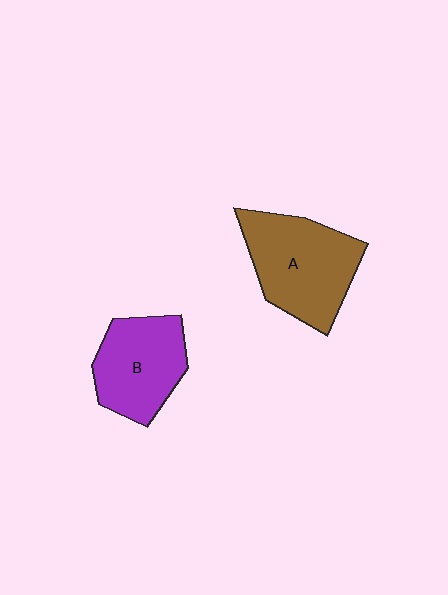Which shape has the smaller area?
Shape B (purple).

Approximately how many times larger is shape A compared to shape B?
Approximately 1.2 times.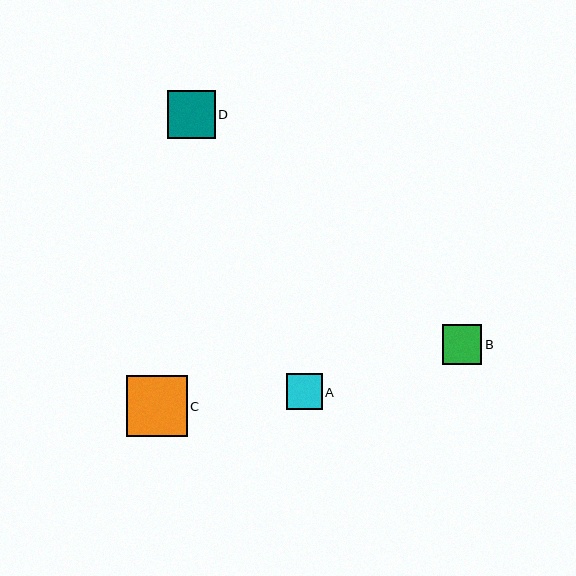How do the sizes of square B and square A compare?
Square B and square A are approximately the same size.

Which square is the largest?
Square C is the largest with a size of approximately 61 pixels.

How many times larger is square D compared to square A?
Square D is approximately 1.3 times the size of square A.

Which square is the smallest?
Square A is the smallest with a size of approximately 36 pixels.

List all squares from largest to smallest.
From largest to smallest: C, D, B, A.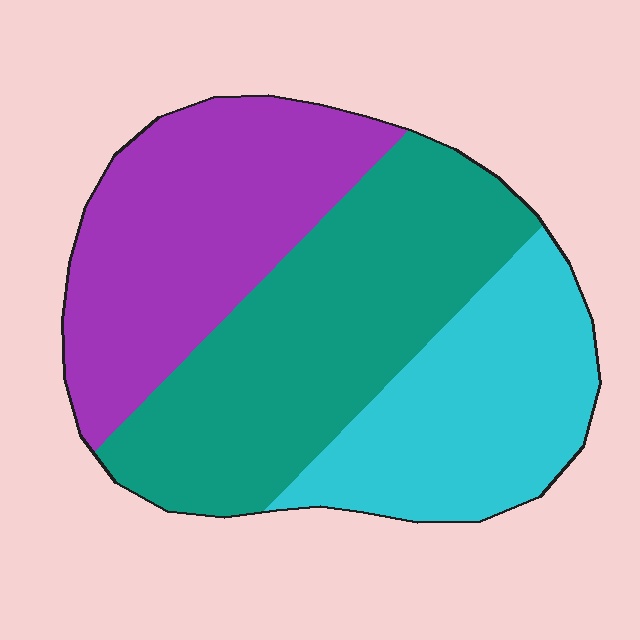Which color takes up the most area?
Teal, at roughly 40%.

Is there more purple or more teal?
Teal.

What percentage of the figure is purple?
Purple takes up about one third (1/3) of the figure.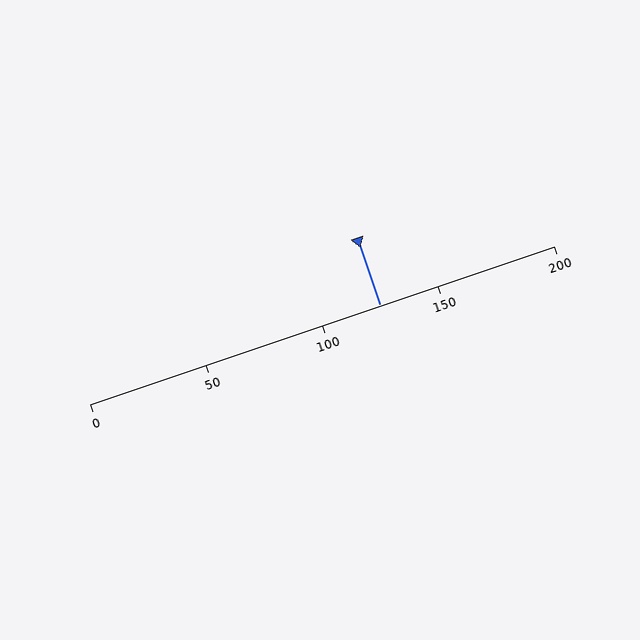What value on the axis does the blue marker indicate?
The marker indicates approximately 125.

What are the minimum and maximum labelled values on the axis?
The axis runs from 0 to 200.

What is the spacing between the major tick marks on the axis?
The major ticks are spaced 50 apart.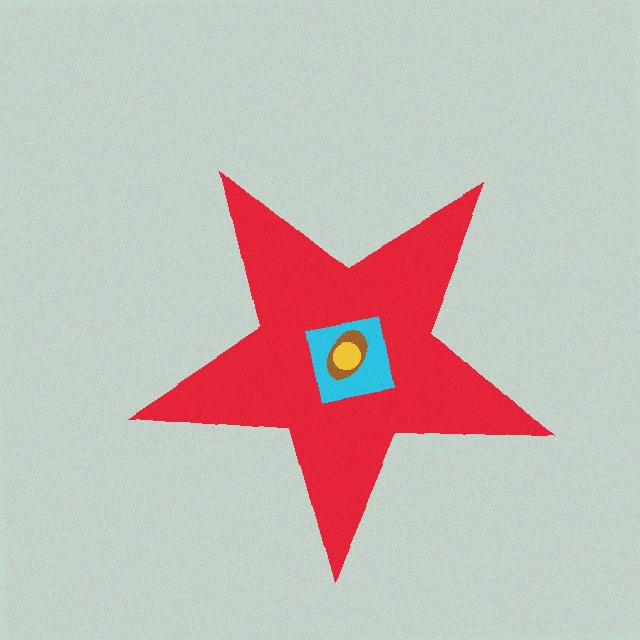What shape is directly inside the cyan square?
The brown ellipse.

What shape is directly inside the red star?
The cyan square.